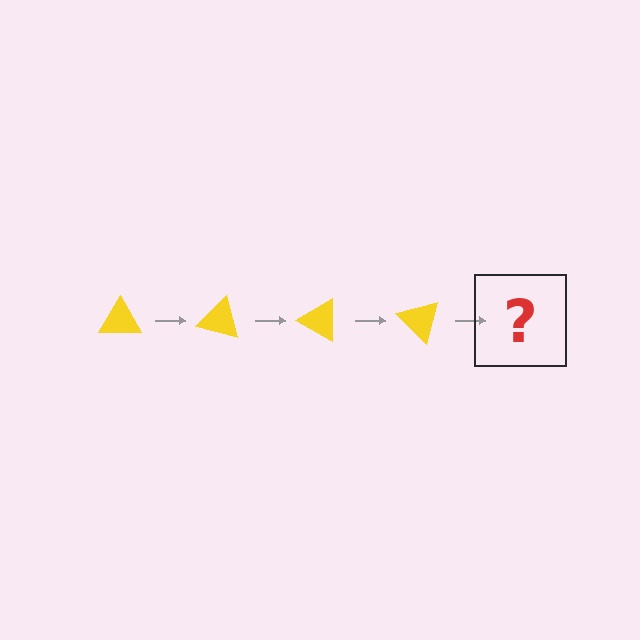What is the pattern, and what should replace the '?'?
The pattern is that the triangle rotates 15 degrees each step. The '?' should be a yellow triangle rotated 60 degrees.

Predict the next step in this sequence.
The next step is a yellow triangle rotated 60 degrees.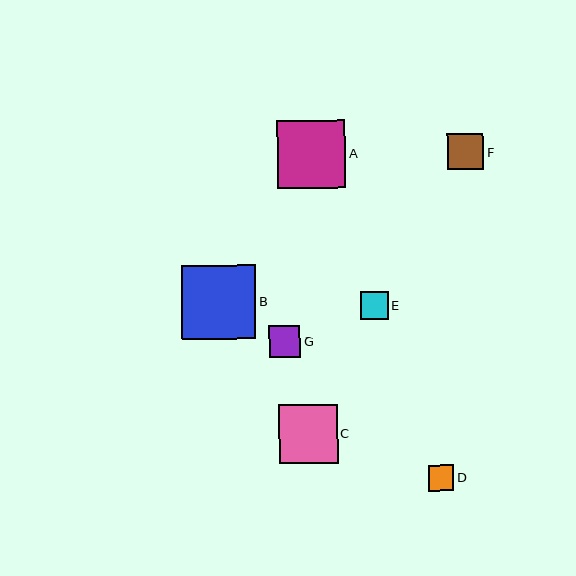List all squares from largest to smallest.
From largest to smallest: B, A, C, F, G, E, D.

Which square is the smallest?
Square D is the smallest with a size of approximately 26 pixels.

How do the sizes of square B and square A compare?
Square B and square A are approximately the same size.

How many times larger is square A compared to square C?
Square A is approximately 1.2 times the size of square C.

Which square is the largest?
Square B is the largest with a size of approximately 74 pixels.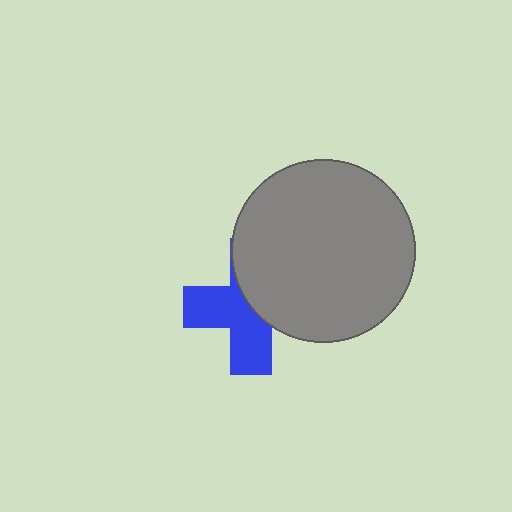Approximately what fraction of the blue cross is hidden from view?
Roughly 48% of the blue cross is hidden behind the gray circle.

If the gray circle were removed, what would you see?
You would see the complete blue cross.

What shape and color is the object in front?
The object in front is a gray circle.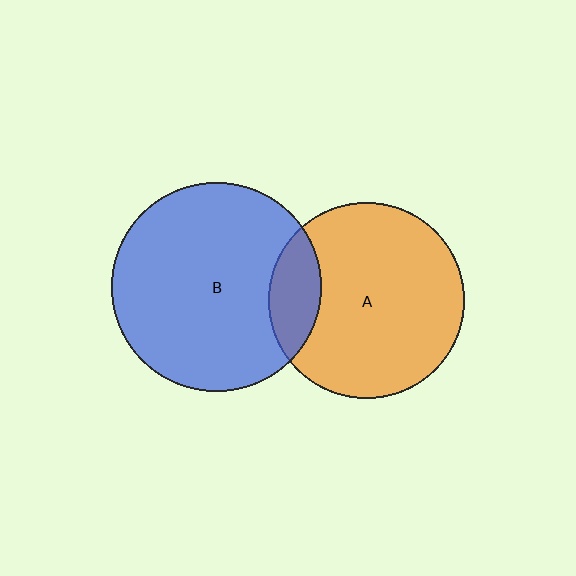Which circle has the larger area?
Circle B (blue).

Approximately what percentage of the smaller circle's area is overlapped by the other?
Approximately 15%.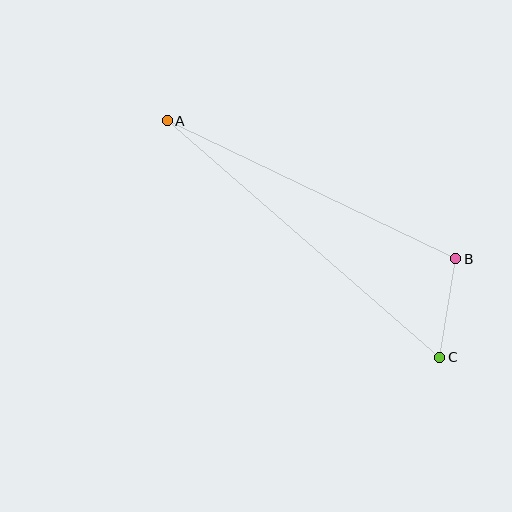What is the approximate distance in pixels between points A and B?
The distance between A and B is approximately 320 pixels.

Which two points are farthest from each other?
Points A and C are farthest from each other.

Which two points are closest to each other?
Points B and C are closest to each other.